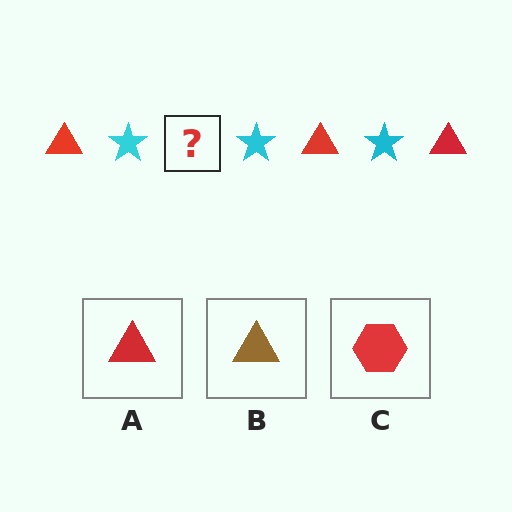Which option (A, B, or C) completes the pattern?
A.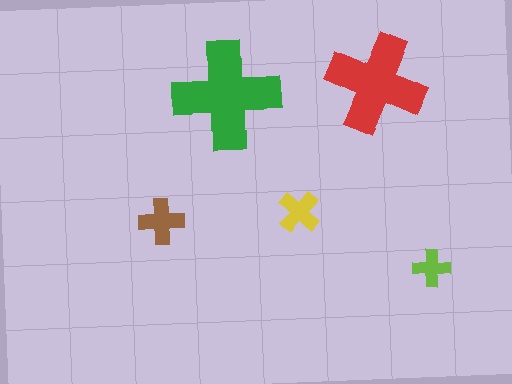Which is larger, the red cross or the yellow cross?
The red one.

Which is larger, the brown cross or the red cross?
The red one.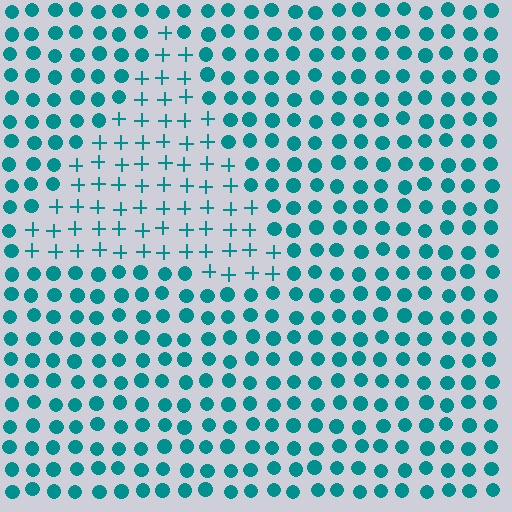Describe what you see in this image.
The image is filled with small teal elements arranged in a uniform grid. A triangle-shaped region contains plus signs, while the surrounding area contains circles. The boundary is defined purely by the change in element shape.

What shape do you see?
I see a triangle.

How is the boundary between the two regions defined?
The boundary is defined by a change in element shape: plus signs inside vs. circles outside. All elements share the same color and spacing.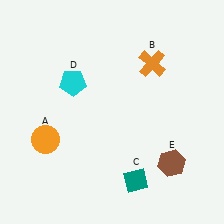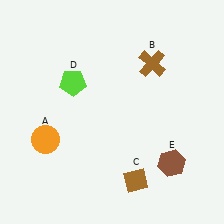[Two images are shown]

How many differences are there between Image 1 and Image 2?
There are 3 differences between the two images.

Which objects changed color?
B changed from orange to brown. C changed from teal to brown. D changed from cyan to lime.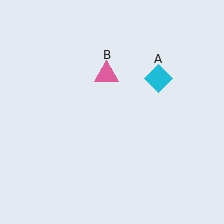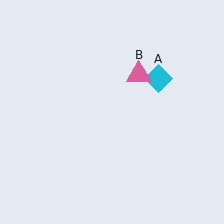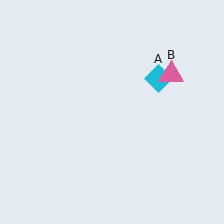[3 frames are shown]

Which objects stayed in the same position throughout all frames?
Cyan diamond (object A) remained stationary.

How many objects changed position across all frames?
1 object changed position: pink triangle (object B).